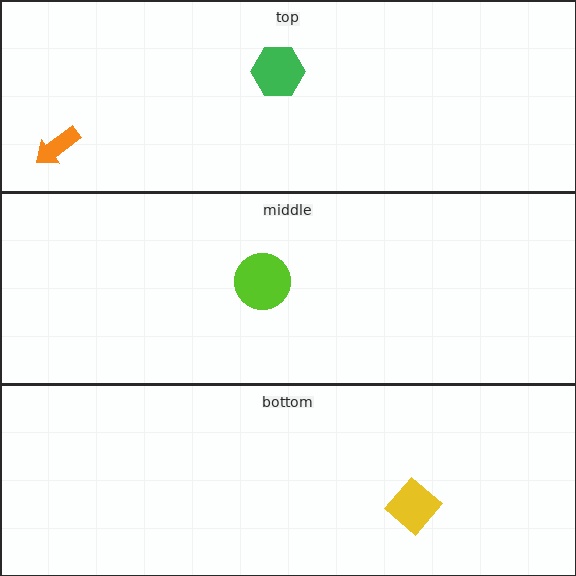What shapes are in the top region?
The orange arrow, the green hexagon.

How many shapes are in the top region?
2.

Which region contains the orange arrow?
The top region.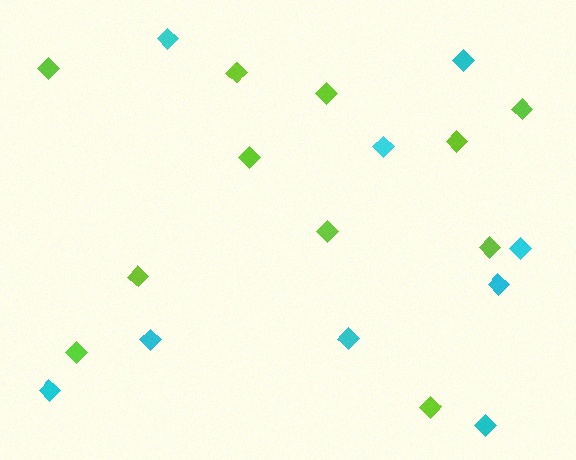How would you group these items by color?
There are 2 groups: one group of lime diamonds (11) and one group of cyan diamonds (9).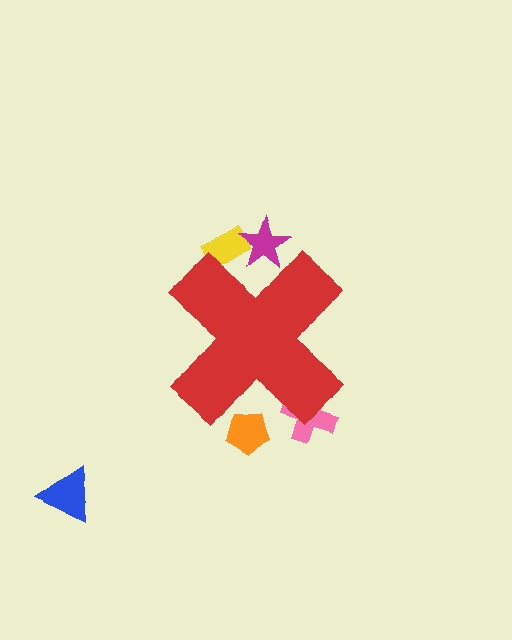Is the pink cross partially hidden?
Yes, the pink cross is partially hidden behind the red cross.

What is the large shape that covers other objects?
A red cross.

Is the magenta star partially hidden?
Yes, the magenta star is partially hidden behind the red cross.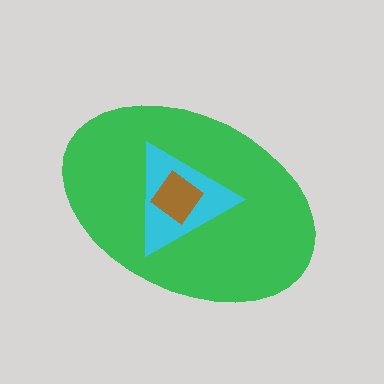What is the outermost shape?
The green ellipse.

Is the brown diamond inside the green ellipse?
Yes.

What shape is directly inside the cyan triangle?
The brown diamond.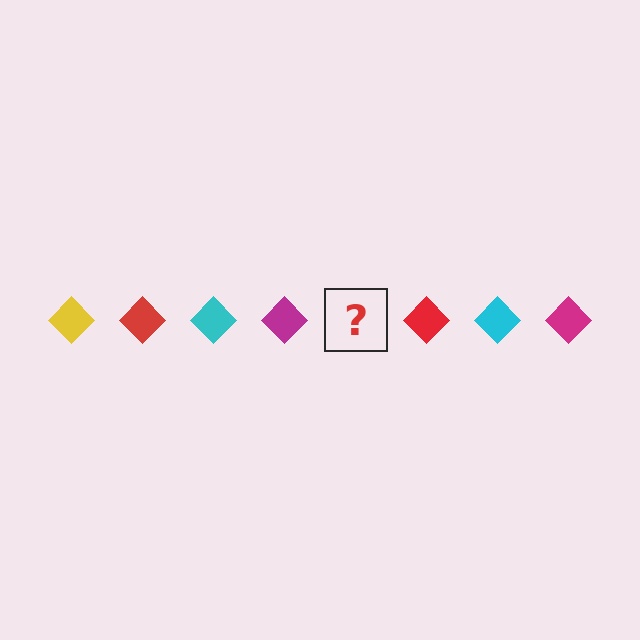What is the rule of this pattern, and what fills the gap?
The rule is that the pattern cycles through yellow, red, cyan, magenta diamonds. The gap should be filled with a yellow diamond.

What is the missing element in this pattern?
The missing element is a yellow diamond.